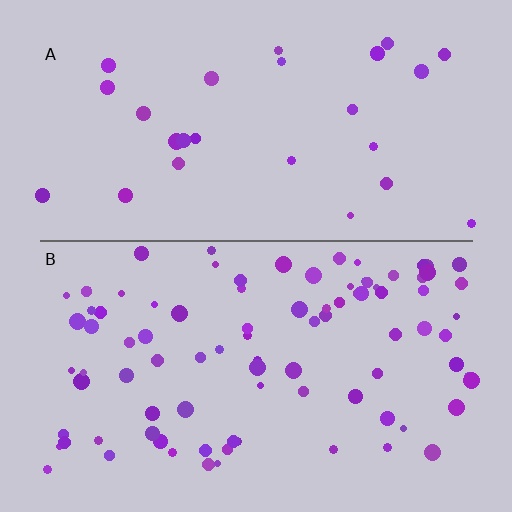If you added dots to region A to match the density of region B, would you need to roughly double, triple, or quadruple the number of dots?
Approximately triple.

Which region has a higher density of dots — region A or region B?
B (the bottom).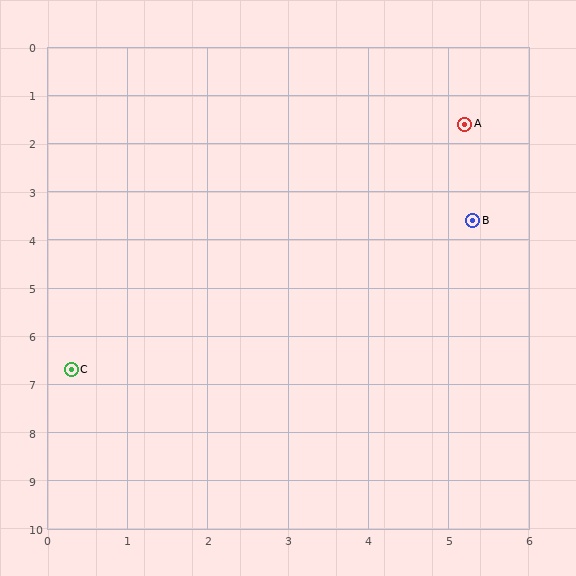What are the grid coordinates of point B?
Point B is at approximately (5.3, 3.6).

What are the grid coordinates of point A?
Point A is at approximately (5.2, 1.6).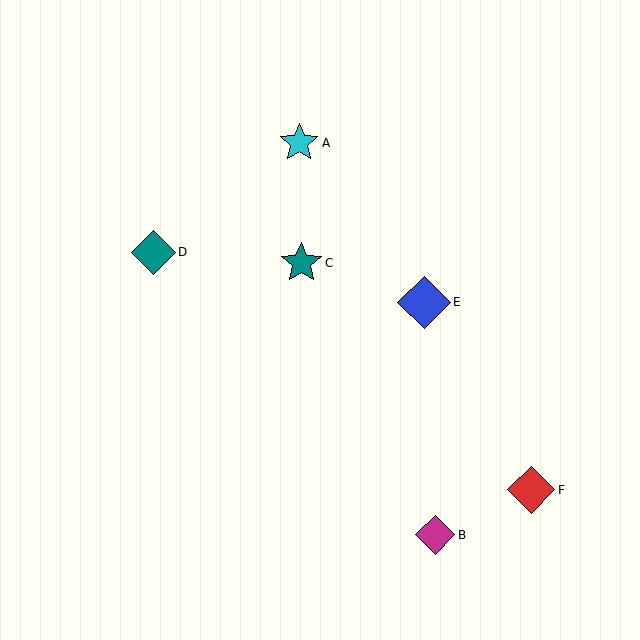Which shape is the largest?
The blue diamond (labeled E) is the largest.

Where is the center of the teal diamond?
The center of the teal diamond is at (154, 252).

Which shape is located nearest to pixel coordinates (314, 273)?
The teal star (labeled C) at (301, 263) is nearest to that location.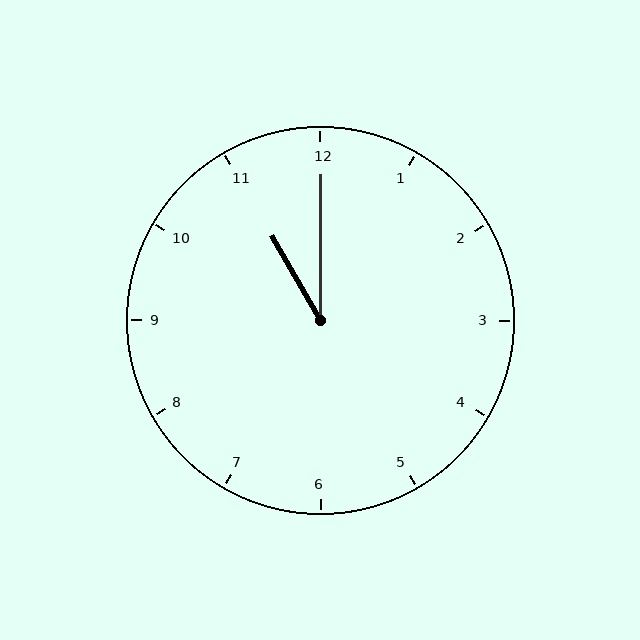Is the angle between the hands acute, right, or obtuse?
It is acute.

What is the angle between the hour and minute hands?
Approximately 30 degrees.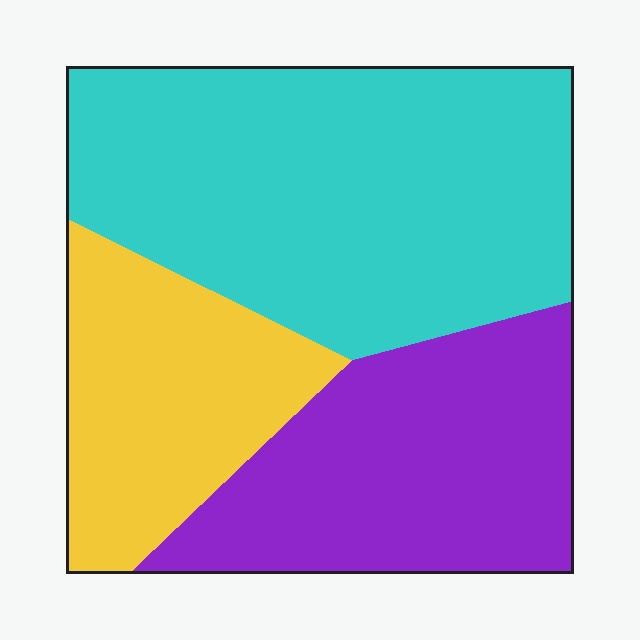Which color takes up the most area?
Cyan, at roughly 50%.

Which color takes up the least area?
Yellow, at roughly 20%.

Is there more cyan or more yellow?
Cyan.